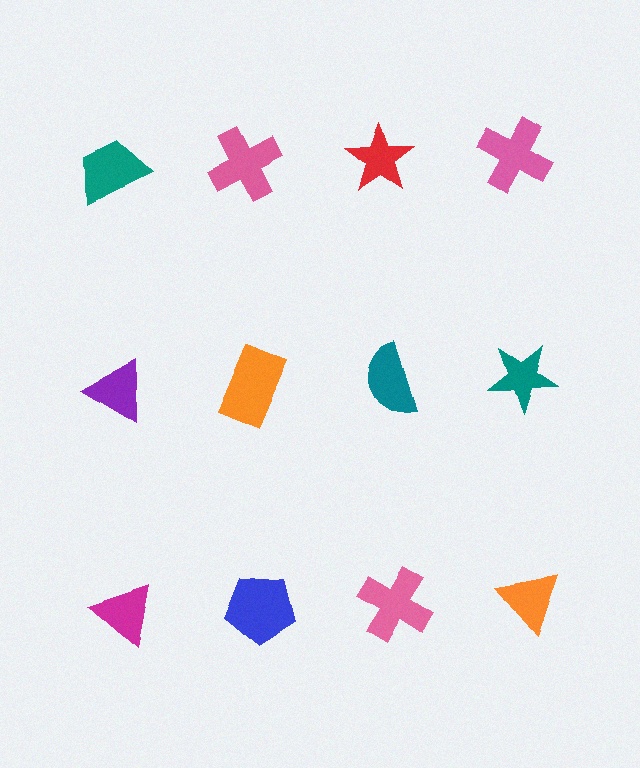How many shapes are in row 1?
4 shapes.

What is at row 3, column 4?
An orange triangle.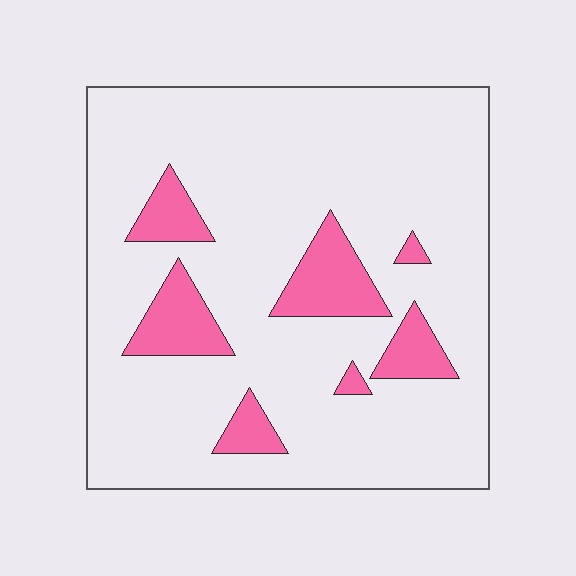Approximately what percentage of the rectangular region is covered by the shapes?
Approximately 15%.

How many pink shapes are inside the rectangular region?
7.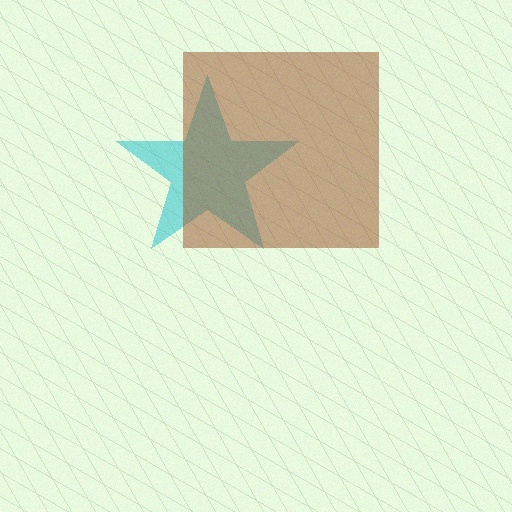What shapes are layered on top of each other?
The layered shapes are: a cyan star, a brown square.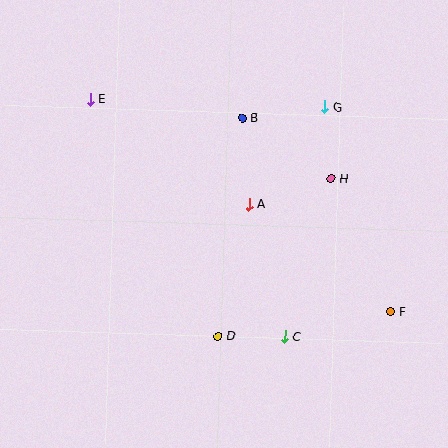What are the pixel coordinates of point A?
Point A is at (249, 204).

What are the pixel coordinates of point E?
Point E is at (90, 99).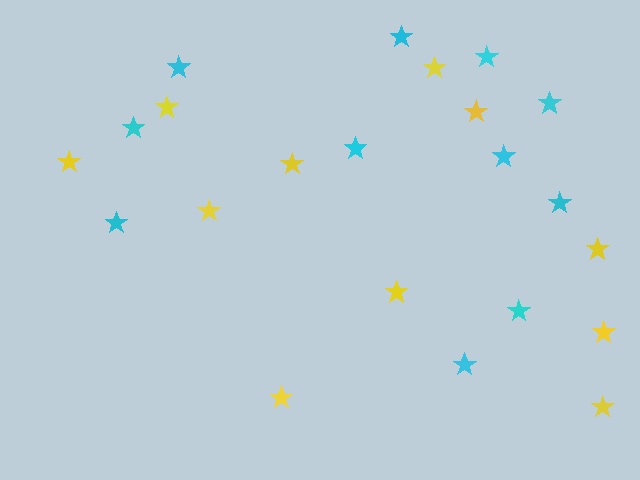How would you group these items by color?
There are 2 groups: one group of yellow stars (11) and one group of cyan stars (11).